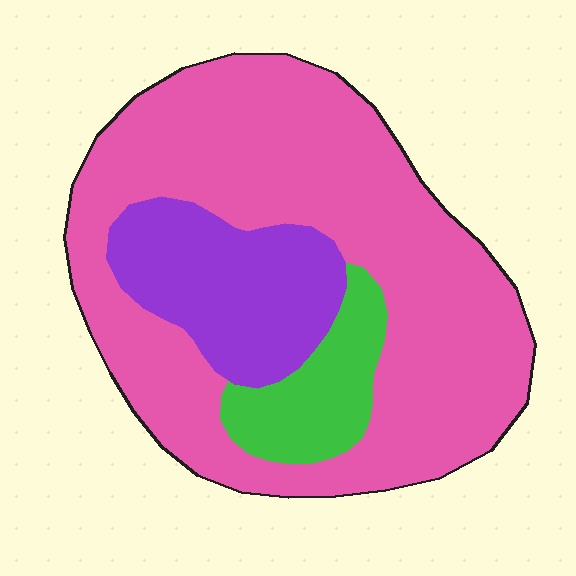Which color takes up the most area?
Pink, at roughly 70%.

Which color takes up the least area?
Green, at roughly 10%.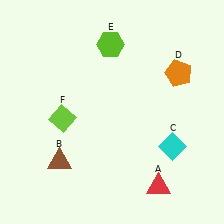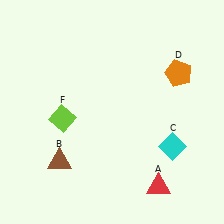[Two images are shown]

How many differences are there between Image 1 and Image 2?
There is 1 difference between the two images.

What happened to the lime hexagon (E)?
The lime hexagon (E) was removed in Image 2. It was in the top-left area of Image 1.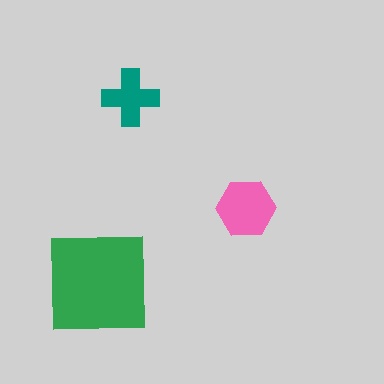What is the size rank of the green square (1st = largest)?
1st.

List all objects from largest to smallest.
The green square, the pink hexagon, the teal cross.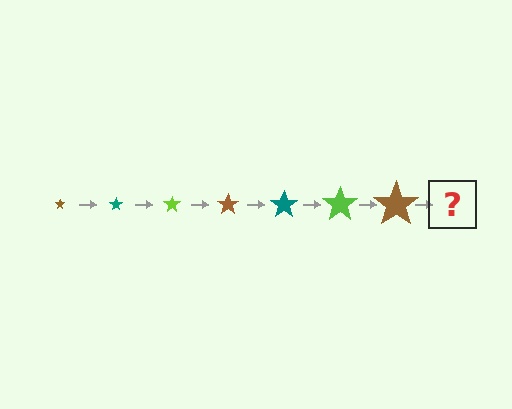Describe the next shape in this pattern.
It should be a teal star, larger than the previous one.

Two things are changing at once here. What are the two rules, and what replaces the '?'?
The two rules are that the star grows larger each step and the color cycles through brown, teal, and lime. The '?' should be a teal star, larger than the previous one.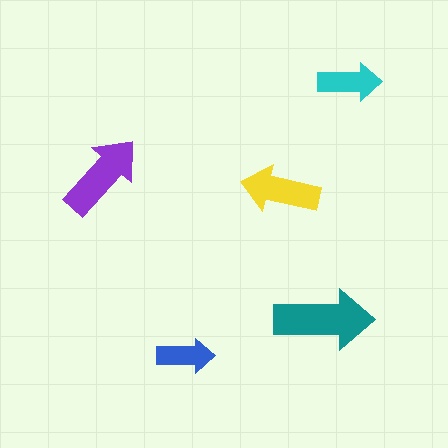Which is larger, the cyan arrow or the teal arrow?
The teal one.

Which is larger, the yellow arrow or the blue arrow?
The yellow one.